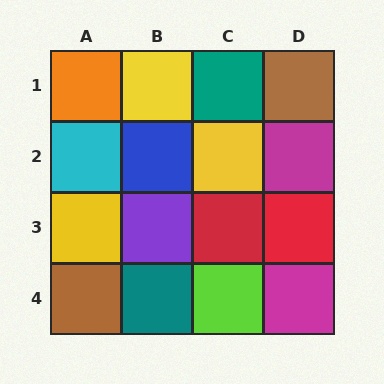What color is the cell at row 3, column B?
Purple.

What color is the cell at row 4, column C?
Lime.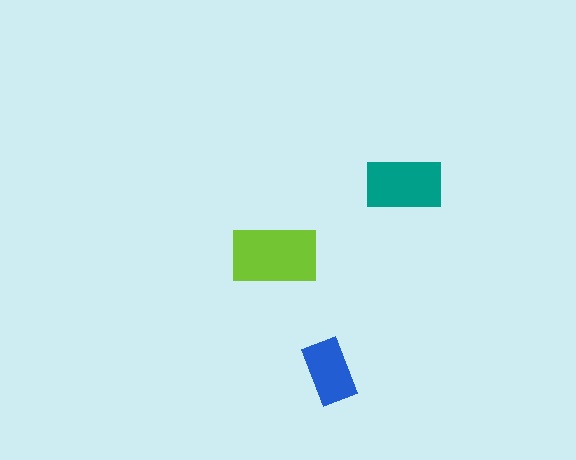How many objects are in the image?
There are 3 objects in the image.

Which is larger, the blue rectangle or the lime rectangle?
The lime one.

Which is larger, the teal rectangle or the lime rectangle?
The lime one.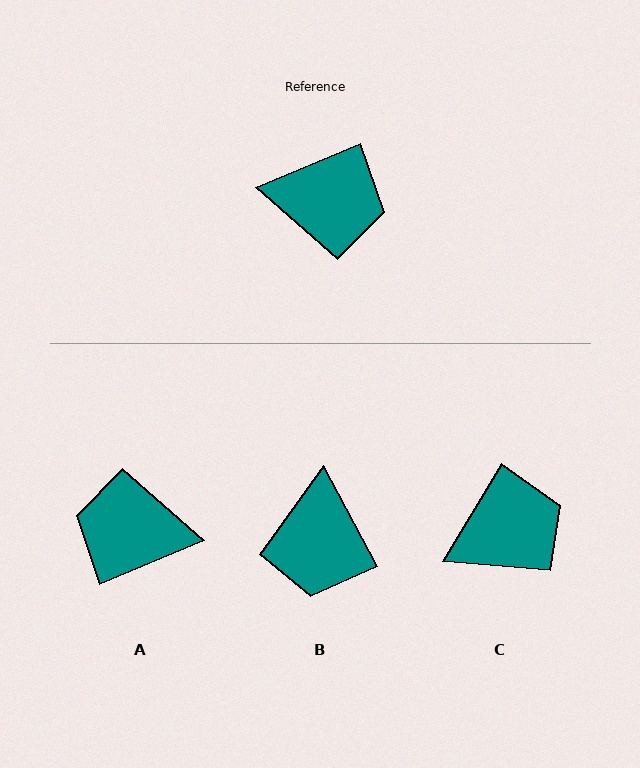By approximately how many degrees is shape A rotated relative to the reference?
Approximately 180 degrees counter-clockwise.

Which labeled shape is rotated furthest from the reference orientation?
A, about 180 degrees away.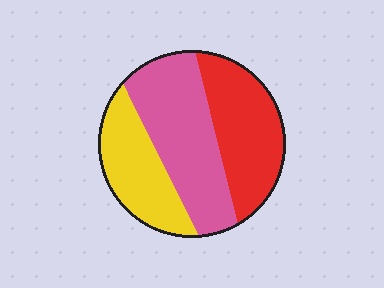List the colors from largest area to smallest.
From largest to smallest: pink, red, yellow.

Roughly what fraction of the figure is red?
Red covers around 35% of the figure.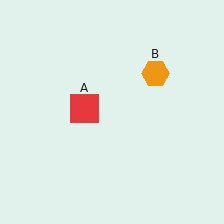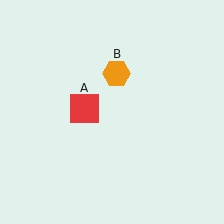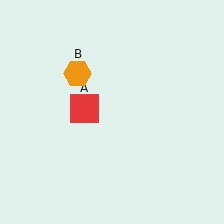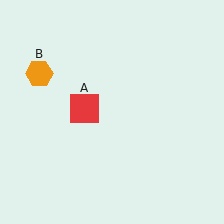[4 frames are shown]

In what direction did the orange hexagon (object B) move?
The orange hexagon (object B) moved left.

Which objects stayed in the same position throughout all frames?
Red square (object A) remained stationary.